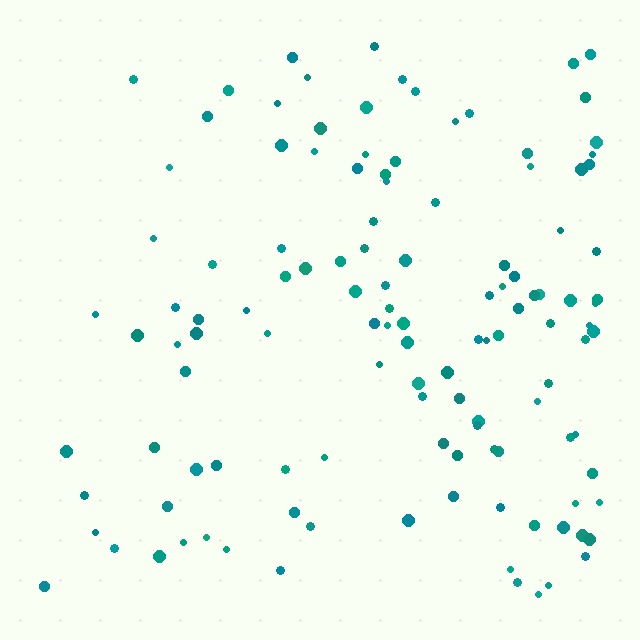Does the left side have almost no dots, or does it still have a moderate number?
Still a moderate number, just noticeably fewer than the right.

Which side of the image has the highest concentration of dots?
The right.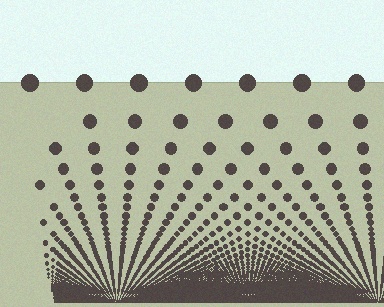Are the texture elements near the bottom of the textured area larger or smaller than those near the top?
Smaller. The gradient is inverted — elements near the bottom are smaller and denser.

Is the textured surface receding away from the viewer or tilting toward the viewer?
The surface appears to tilt toward the viewer. Texture elements get larger and sparser toward the top.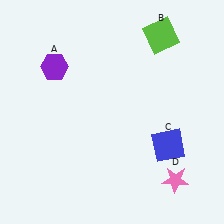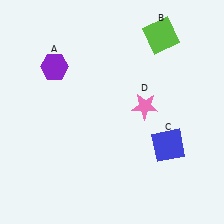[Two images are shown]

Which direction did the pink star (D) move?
The pink star (D) moved up.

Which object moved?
The pink star (D) moved up.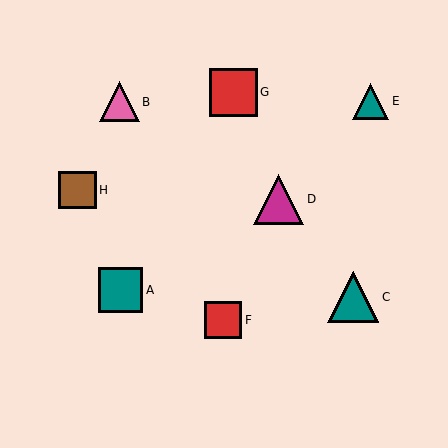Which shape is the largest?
The teal triangle (labeled C) is the largest.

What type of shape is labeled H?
Shape H is a brown square.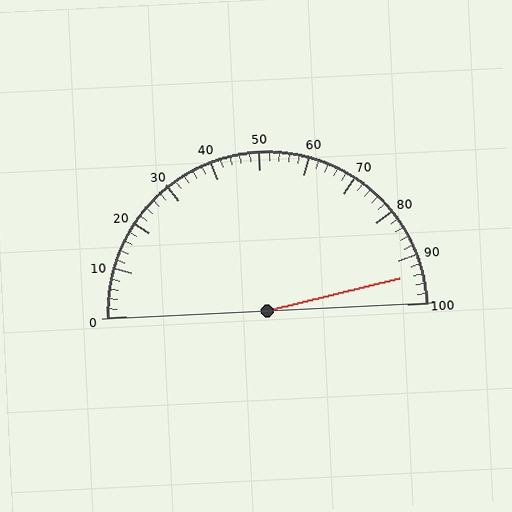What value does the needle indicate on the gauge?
The needle indicates approximately 94.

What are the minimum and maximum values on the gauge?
The gauge ranges from 0 to 100.